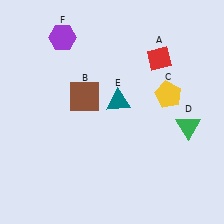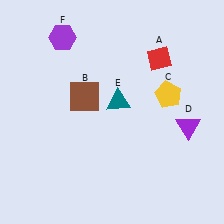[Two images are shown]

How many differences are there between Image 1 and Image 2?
There is 1 difference between the two images.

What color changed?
The triangle (D) changed from green in Image 1 to purple in Image 2.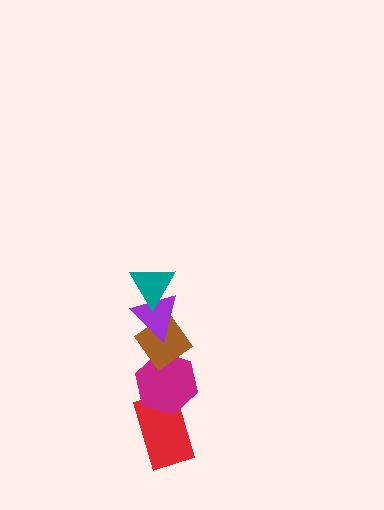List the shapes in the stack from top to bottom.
From top to bottom: the teal triangle, the purple triangle, the brown diamond, the magenta hexagon, the red rectangle.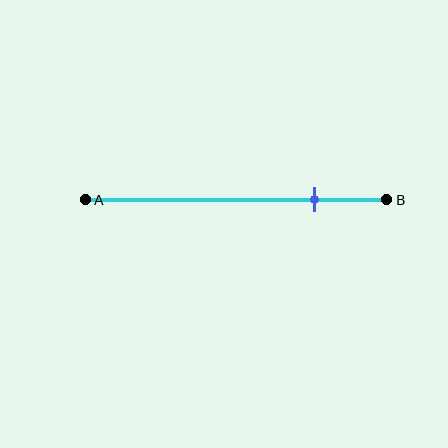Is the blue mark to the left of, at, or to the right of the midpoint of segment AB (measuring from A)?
The blue mark is to the right of the midpoint of segment AB.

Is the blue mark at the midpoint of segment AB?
No, the mark is at about 75% from A, not at the 50% midpoint.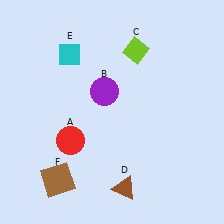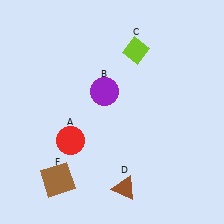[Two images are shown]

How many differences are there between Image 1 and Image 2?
There is 1 difference between the two images.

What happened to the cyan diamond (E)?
The cyan diamond (E) was removed in Image 2. It was in the top-left area of Image 1.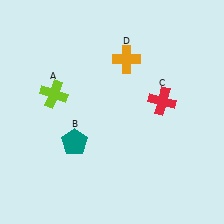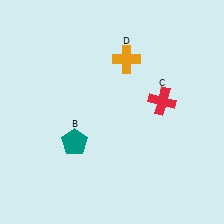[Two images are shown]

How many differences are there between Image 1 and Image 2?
There is 1 difference between the two images.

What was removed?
The lime cross (A) was removed in Image 2.